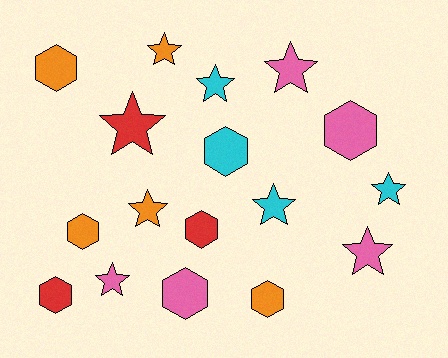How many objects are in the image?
There are 17 objects.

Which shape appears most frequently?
Star, with 9 objects.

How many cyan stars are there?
There are 3 cyan stars.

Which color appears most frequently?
Pink, with 5 objects.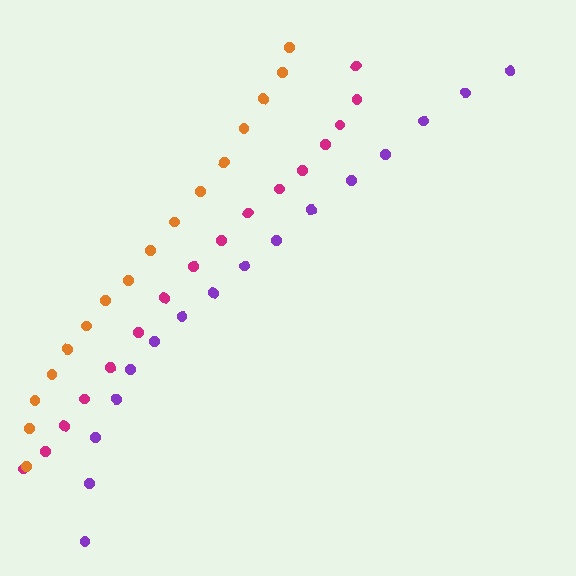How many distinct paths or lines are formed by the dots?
There are 3 distinct paths.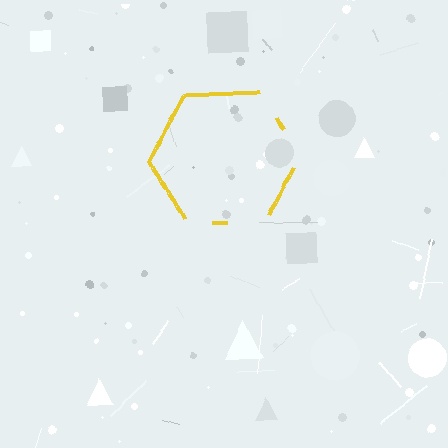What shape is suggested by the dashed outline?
The dashed outline suggests a hexagon.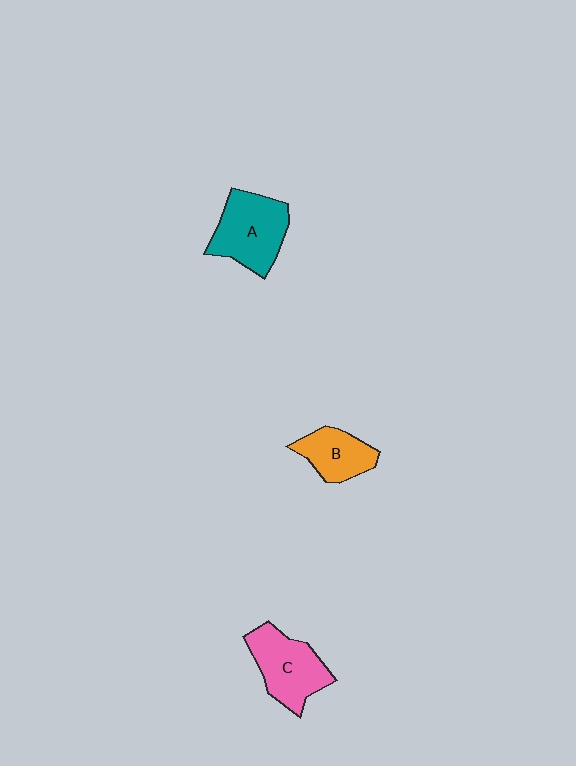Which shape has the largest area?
Shape A (teal).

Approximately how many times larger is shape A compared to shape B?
Approximately 1.5 times.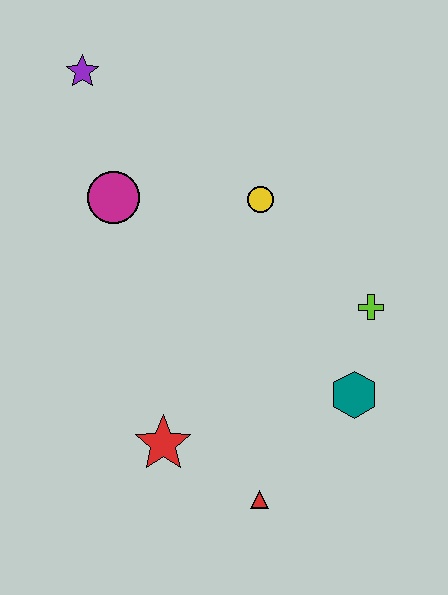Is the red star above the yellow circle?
No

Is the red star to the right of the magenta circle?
Yes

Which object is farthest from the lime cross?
The purple star is farthest from the lime cross.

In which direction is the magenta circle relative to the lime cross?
The magenta circle is to the left of the lime cross.